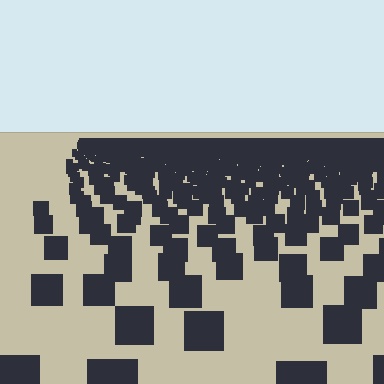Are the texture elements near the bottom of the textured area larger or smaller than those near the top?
Larger. Near the bottom, elements are closer to the viewer and appear at a bigger on-screen size.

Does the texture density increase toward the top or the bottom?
Density increases toward the top.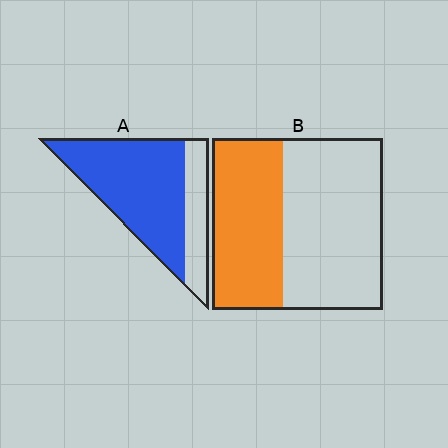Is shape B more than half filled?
No.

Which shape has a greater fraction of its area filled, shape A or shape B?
Shape A.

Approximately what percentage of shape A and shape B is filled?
A is approximately 75% and B is approximately 40%.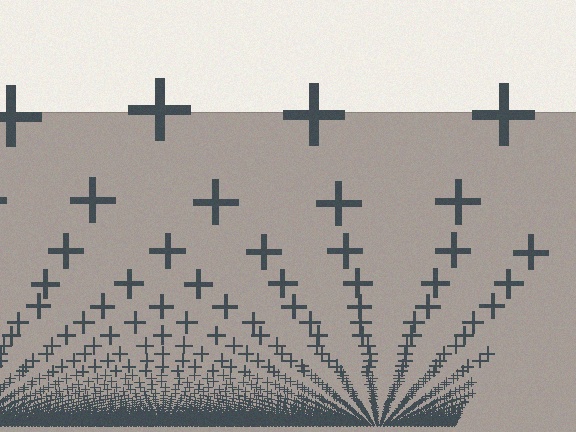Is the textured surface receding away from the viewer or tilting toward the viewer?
The surface appears to tilt toward the viewer. Texture elements get larger and sparser toward the top.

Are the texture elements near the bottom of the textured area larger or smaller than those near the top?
Smaller. The gradient is inverted — elements near the bottom are smaller and denser.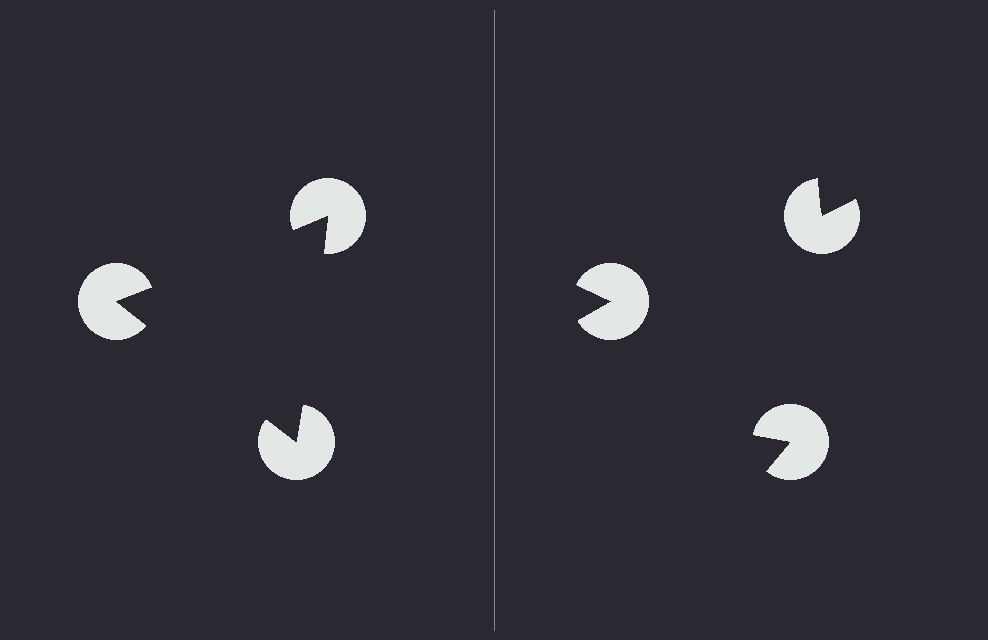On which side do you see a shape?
An illusory triangle appears on the left side. On the right side the wedge cuts are rotated, so no coherent shape forms.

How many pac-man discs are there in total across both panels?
6 — 3 on each side.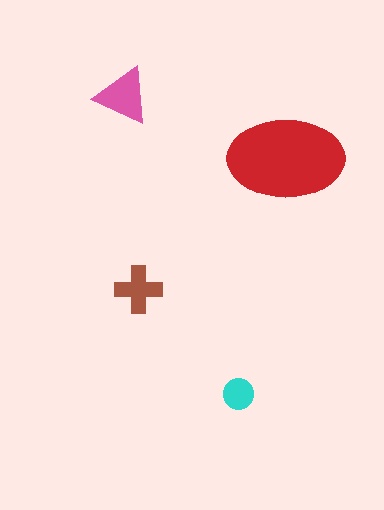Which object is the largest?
The red ellipse.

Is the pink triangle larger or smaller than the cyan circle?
Larger.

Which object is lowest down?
The cyan circle is bottommost.